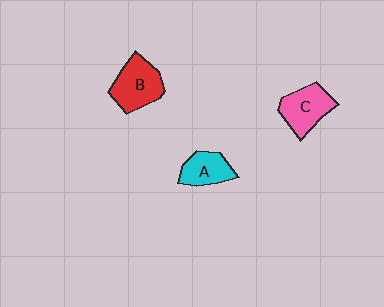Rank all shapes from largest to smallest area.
From largest to smallest: B (red), C (pink), A (cyan).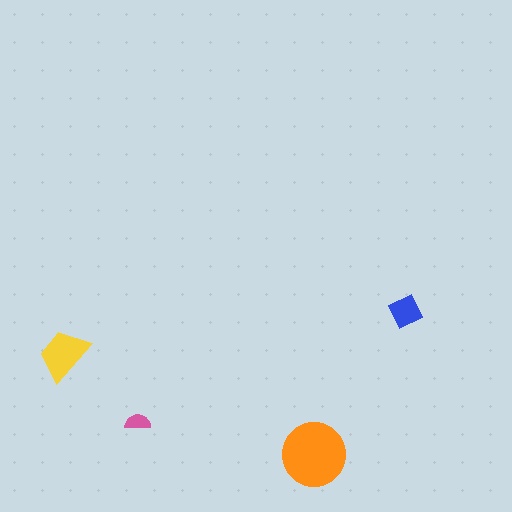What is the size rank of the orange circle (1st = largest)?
1st.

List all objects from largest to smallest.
The orange circle, the yellow trapezoid, the blue square, the pink semicircle.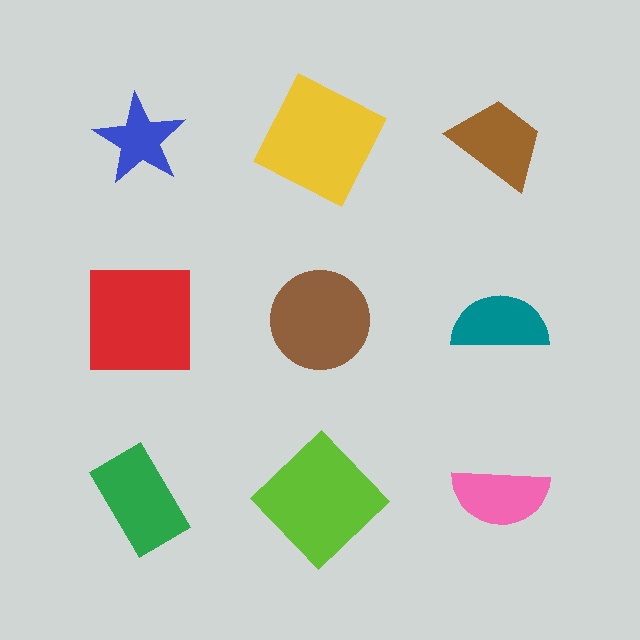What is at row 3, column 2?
A lime diamond.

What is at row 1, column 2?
A yellow square.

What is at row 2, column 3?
A teal semicircle.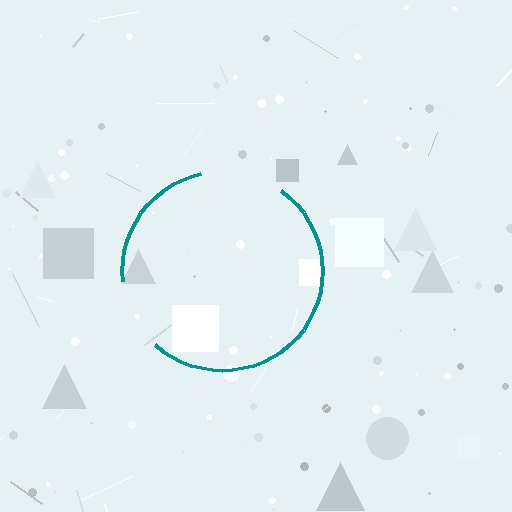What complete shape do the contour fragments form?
The contour fragments form a circle.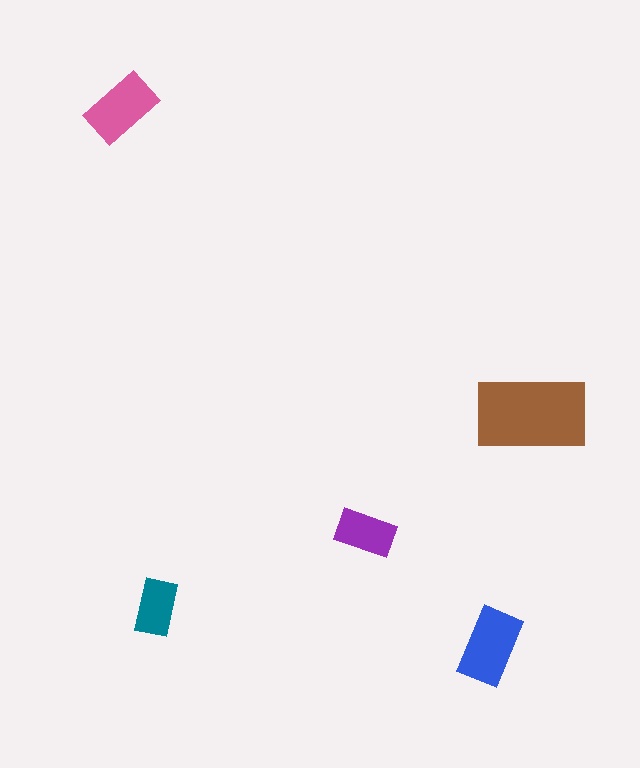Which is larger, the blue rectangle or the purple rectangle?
The blue one.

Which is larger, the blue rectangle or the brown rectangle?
The brown one.